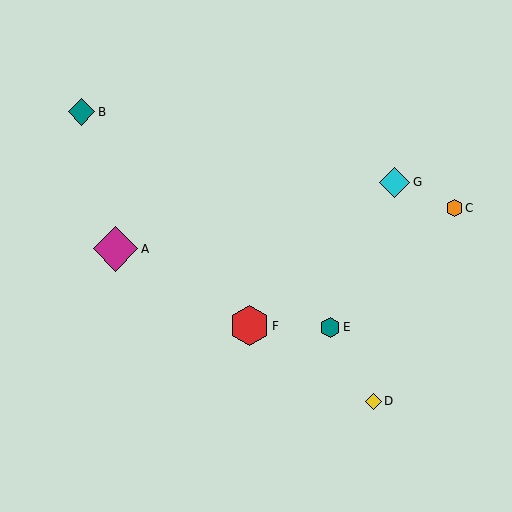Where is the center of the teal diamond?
The center of the teal diamond is at (81, 112).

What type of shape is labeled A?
Shape A is a magenta diamond.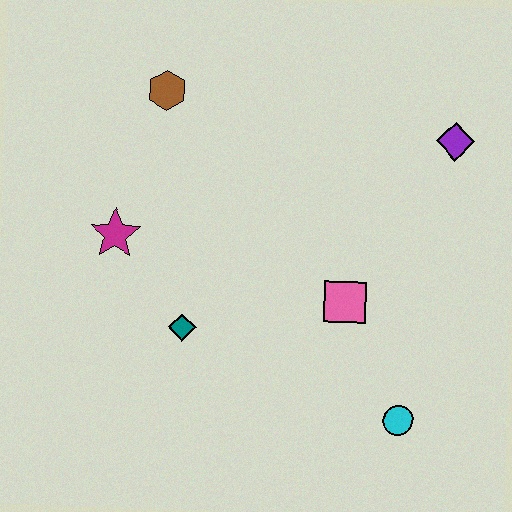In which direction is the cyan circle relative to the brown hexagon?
The cyan circle is below the brown hexagon.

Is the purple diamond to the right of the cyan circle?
Yes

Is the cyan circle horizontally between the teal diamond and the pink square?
No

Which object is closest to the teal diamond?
The magenta star is closest to the teal diamond.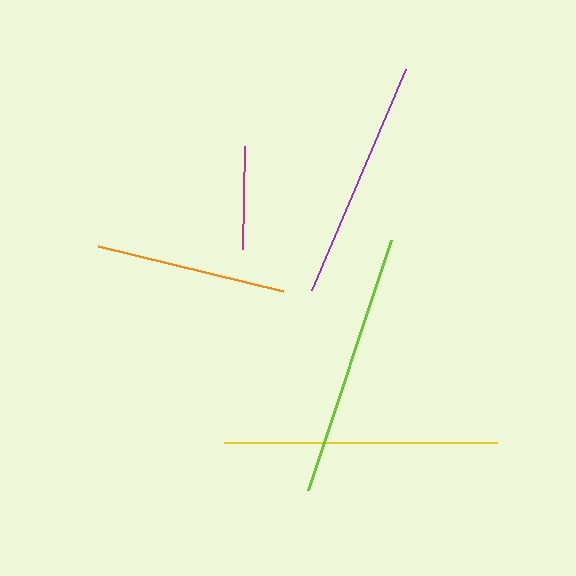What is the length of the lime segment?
The lime segment is approximately 263 pixels long.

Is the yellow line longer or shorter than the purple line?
The yellow line is longer than the purple line.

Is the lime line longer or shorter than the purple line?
The lime line is longer than the purple line.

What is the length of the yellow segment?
The yellow segment is approximately 273 pixels long.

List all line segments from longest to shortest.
From longest to shortest: yellow, lime, purple, orange, magenta.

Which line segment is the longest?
The yellow line is the longest at approximately 273 pixels.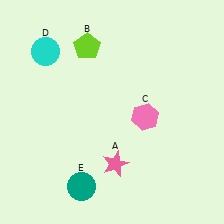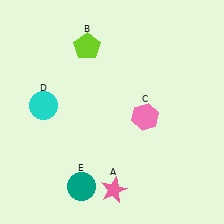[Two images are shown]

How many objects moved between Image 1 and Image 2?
2 objects moved between the two images.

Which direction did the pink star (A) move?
The pink star (A) moved down.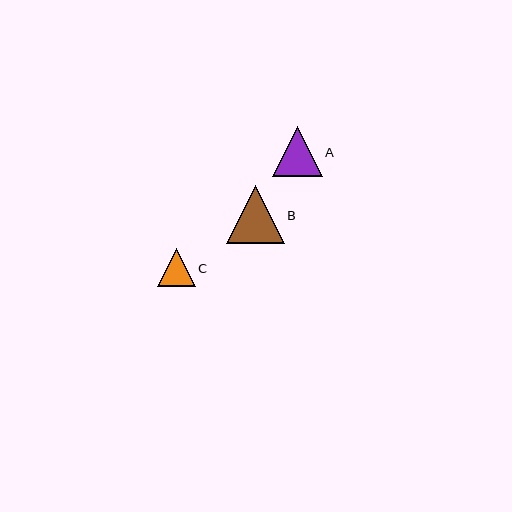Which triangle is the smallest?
Triangle C is the smallest with a size of approximately 38 pixels.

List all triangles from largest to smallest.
From largest to smallest: B, A, C.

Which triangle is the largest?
Triangle B is the largest with a size of approximately 58 pixels.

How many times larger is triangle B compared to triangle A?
Triangle B is approximately 1.1 times the size of triangle A.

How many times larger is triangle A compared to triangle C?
Triangle A is approximately 1.3 times the size of triangle C.